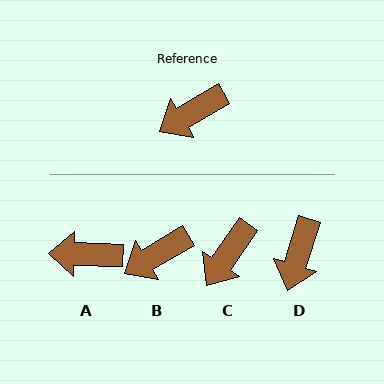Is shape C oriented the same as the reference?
No, it is off by about 25 degrees.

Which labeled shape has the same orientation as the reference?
B.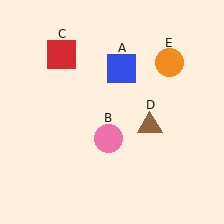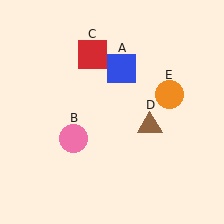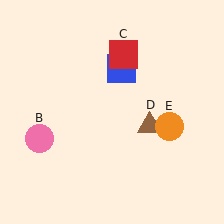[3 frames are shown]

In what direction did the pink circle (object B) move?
The pink circle (object B) moved left.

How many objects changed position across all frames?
3 objects changed position: pink circle (object B), red square (object C), orange circle (object E).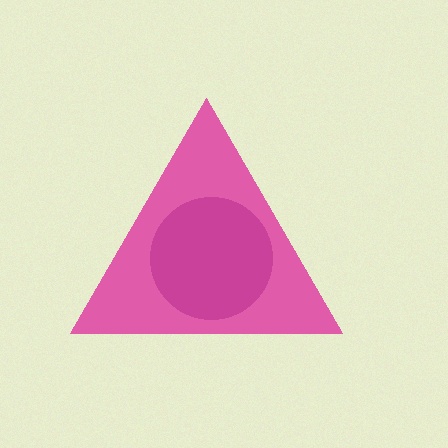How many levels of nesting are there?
2.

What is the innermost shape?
The magenta circle.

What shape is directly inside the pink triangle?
The magenta circle.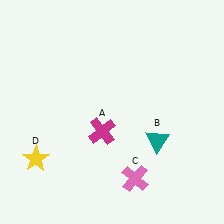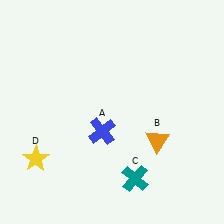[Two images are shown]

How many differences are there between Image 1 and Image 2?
There are 3 differences between the two images.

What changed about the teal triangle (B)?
In Image 1, B is teal. In Image 2, it changed to orange.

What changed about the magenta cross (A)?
In Image 1, A is magenta. In Image 2, it changed to blue.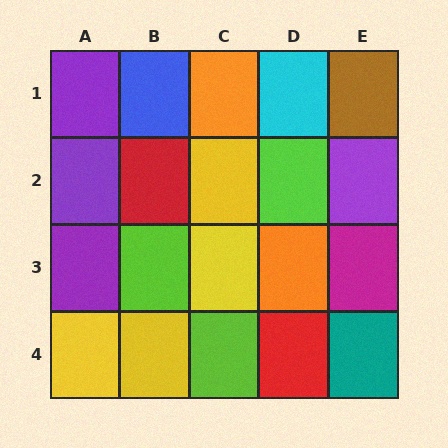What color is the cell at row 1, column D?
Cyan.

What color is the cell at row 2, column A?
Purple.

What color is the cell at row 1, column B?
Blue.